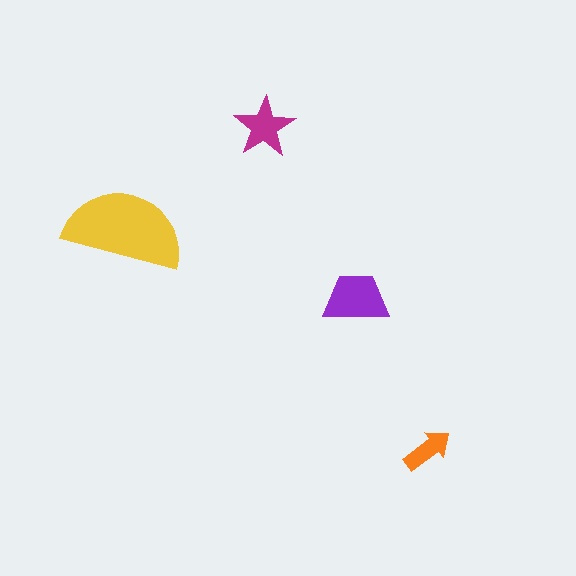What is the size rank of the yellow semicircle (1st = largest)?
1st.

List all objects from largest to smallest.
The yellow semicircle, the purple trapezoid, the magenta star, the orange arrow.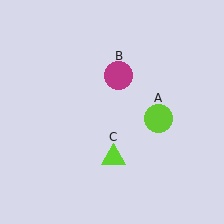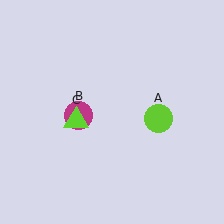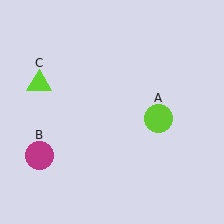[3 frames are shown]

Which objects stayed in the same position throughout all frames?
Lime circle (object A) remained stationary.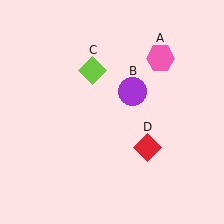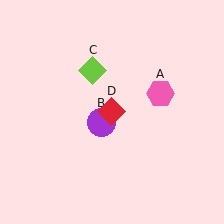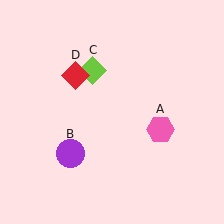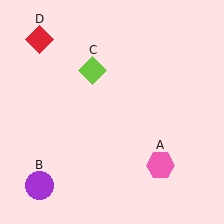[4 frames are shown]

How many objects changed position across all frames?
3 objects changed position: pink hexagon (object A), purple circle (object B), red diamond (object D).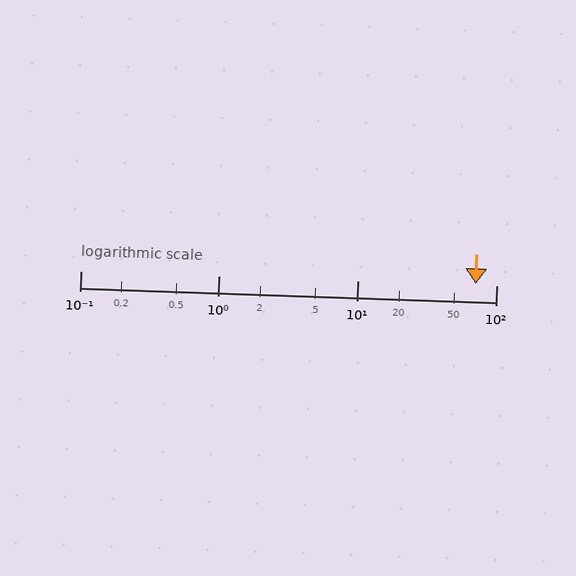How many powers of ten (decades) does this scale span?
The scale spans 3 decades, from 0.1 to 100.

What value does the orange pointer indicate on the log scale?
The pointer indicates approximately 71.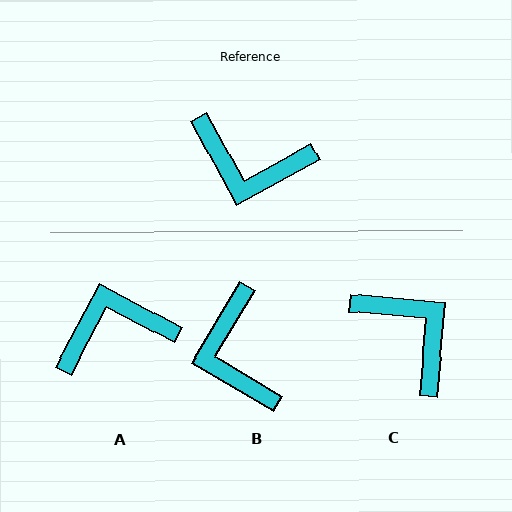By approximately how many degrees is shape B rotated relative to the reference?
Approximately 59 degrees clockwise.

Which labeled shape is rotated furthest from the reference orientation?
A, about 146 degrees away.